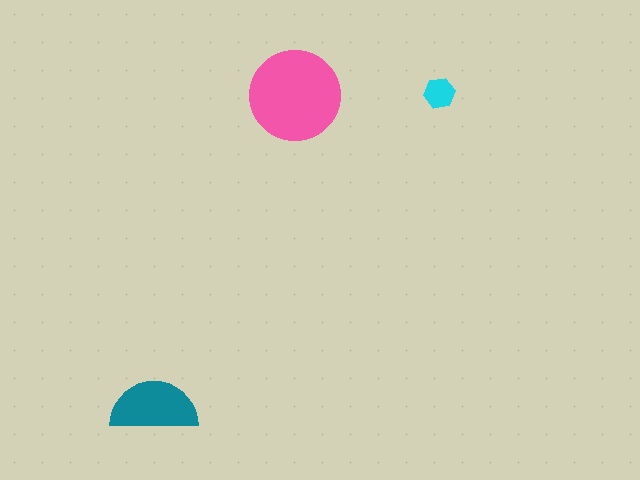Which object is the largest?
The pink circle.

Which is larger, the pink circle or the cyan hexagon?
The pink circle.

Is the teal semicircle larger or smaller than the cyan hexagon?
Larger.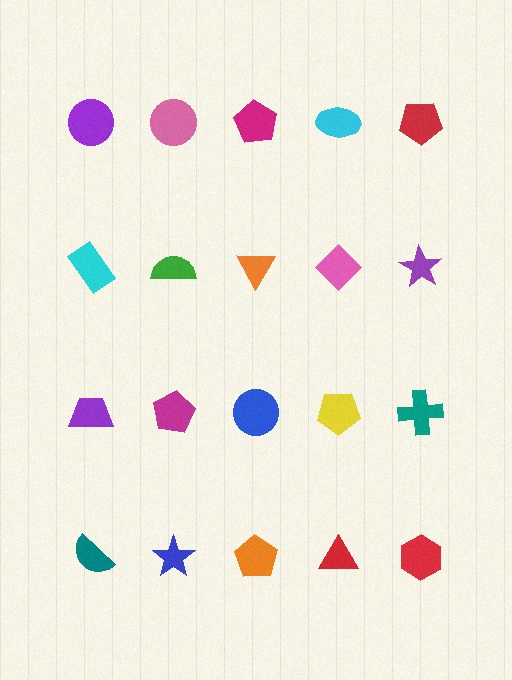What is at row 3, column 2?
A magenta pentagon.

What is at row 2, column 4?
A pink diamond.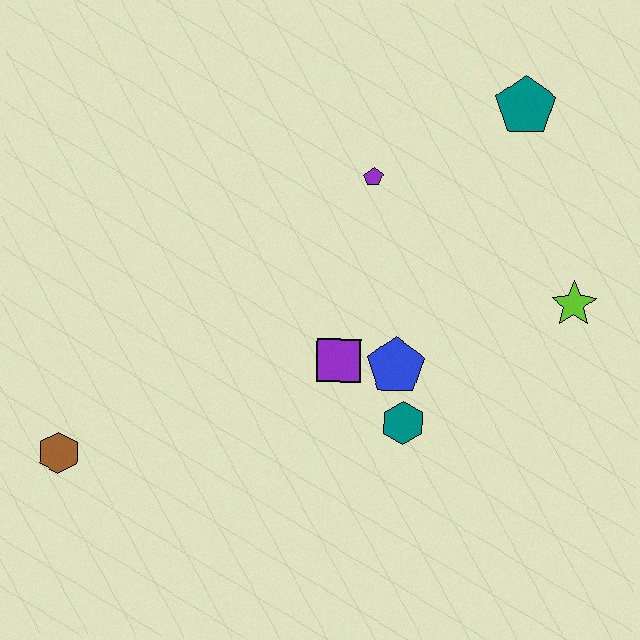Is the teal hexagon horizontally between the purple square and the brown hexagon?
No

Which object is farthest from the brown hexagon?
The teal pentagon is farthest from the brown hexagon.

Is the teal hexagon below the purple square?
Yes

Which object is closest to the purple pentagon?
The teal pentagon is closest to the purple pentagon.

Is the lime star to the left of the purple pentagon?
No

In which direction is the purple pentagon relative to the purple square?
The purple pentagon is above the purple square.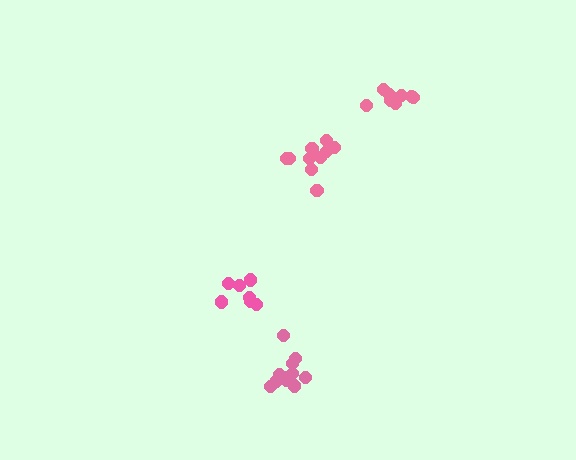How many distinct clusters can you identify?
There are 4 distinct clusters.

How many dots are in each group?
Group 1: 7 dots, Group 2: 8 dots, Group 3: 10 dots, Group 4: 11 dots (36 total).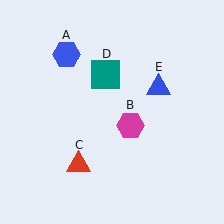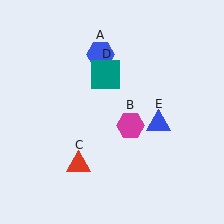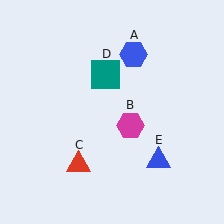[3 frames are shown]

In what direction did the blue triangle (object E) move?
The blue triangle (object E) moved down.